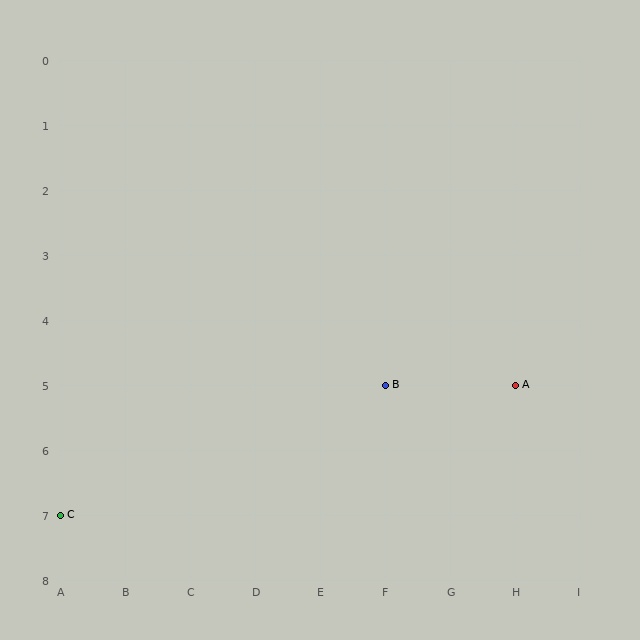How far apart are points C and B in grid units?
Points C and B are 5 columns and 2 rows apart (about 5.4 grid units diagonally).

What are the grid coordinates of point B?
Point B is at grid coordinates (F, 5).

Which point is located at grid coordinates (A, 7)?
Point C is at (A, 7).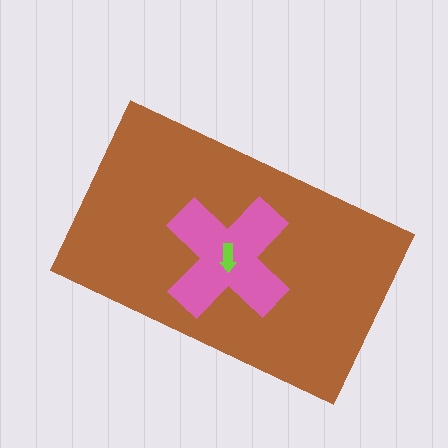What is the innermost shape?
The lime arrow.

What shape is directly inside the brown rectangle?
The pink cross.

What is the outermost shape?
The brown rectangle.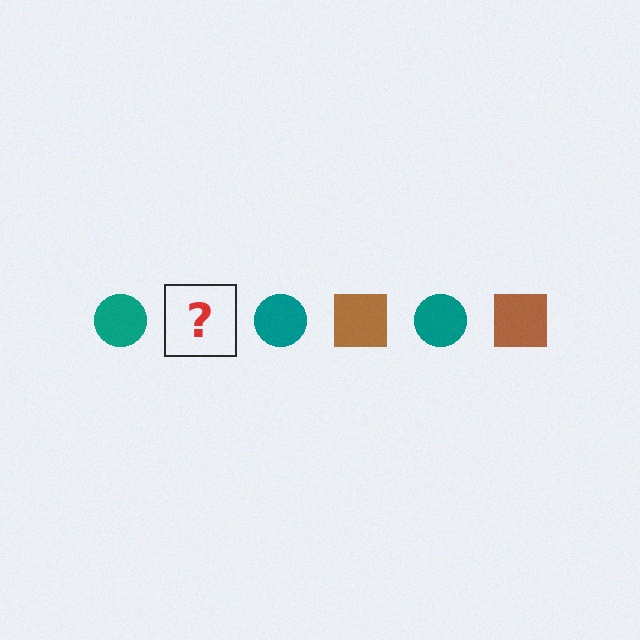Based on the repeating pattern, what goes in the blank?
The blank should be a brown square.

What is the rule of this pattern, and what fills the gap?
The rule is that the pattern alternates between teal circle and brown square. The gap should be filled with a brown square.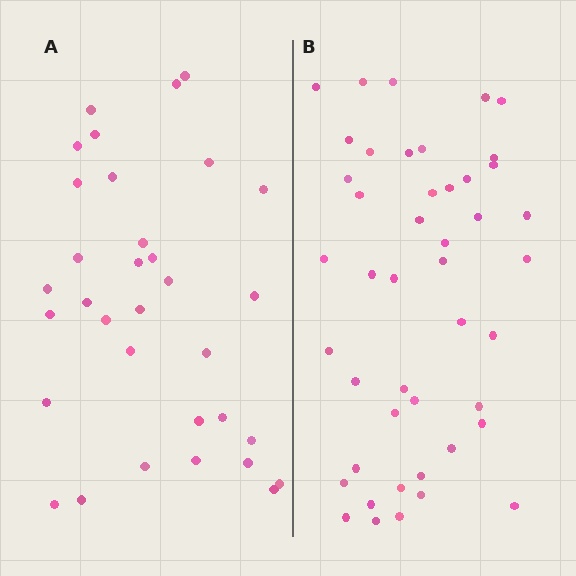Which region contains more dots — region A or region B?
Region B (the right region) has more dots.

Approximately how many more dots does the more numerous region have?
Region B has roughly 12 or so more dots than region A.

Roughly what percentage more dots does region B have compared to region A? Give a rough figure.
About 35% more.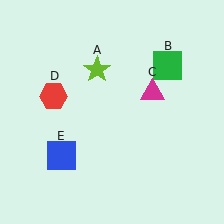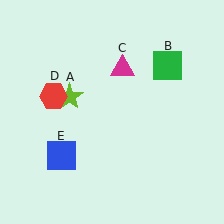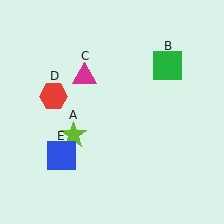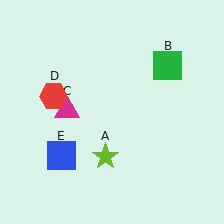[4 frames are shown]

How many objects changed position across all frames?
2 objects changed position: lime star (object A), magenta triangle (object C).